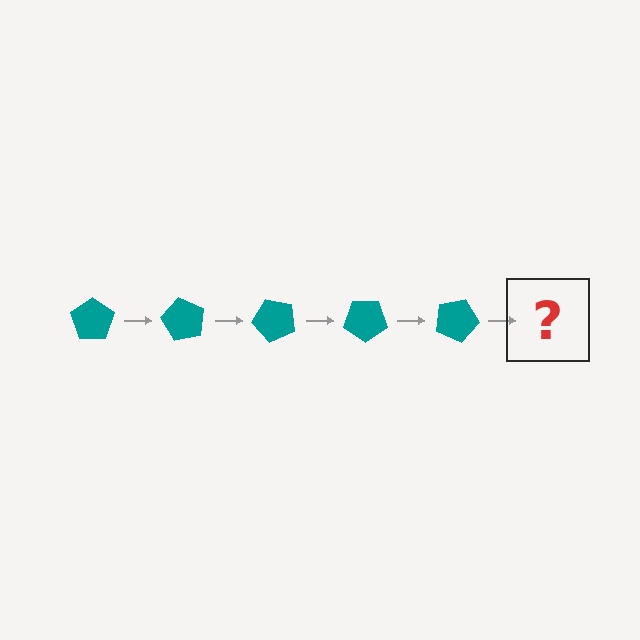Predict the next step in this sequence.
The next step is a teal pentagon rotated 300 degrees.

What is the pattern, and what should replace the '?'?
The pattern is that the pentagon rotates 60 degrees each step. The '?' should be a teal pentagon rotated 300 degrees.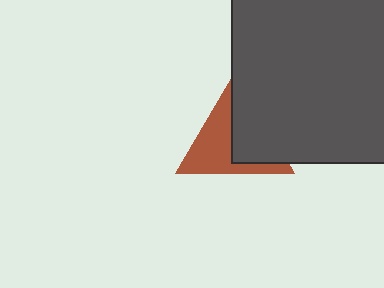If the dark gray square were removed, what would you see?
You would see the complete brown triangle.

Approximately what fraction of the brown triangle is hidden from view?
Roughly 46% of the brown triangle is hidden behind the dark gray square.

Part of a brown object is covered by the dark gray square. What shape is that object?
It is a triangle.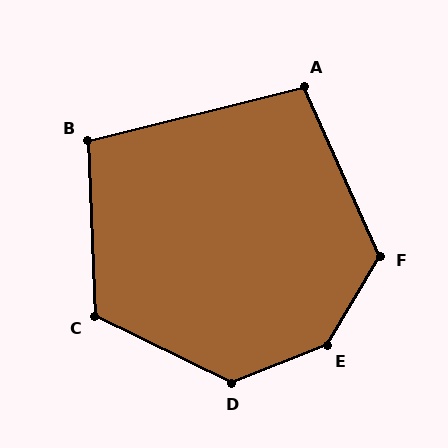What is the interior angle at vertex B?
Approximately 102 degrees (obtuse).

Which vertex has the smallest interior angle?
A, at approximately 100 degrees.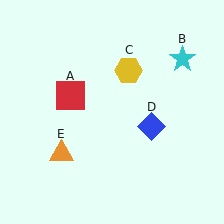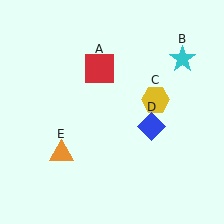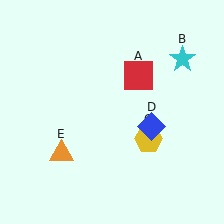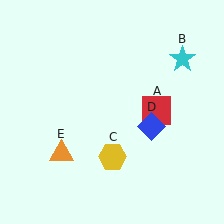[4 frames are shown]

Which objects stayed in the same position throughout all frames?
Cyan star (object B) and blue diamond (object D) and orange triangle (object E) remained stationary.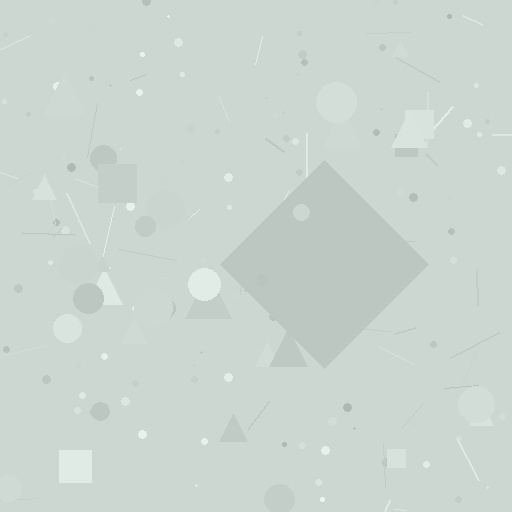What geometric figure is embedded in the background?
A diamond is embedded in the background.